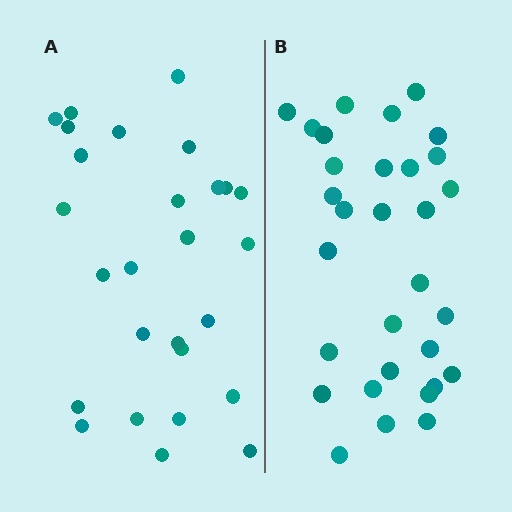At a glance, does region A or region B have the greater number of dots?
Region B (the right region) has more dots.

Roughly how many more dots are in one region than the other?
Region B has about 4 more dots than region A.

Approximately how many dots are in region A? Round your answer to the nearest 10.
About 30 dots. (The exact count is 27, which rounds to 30.)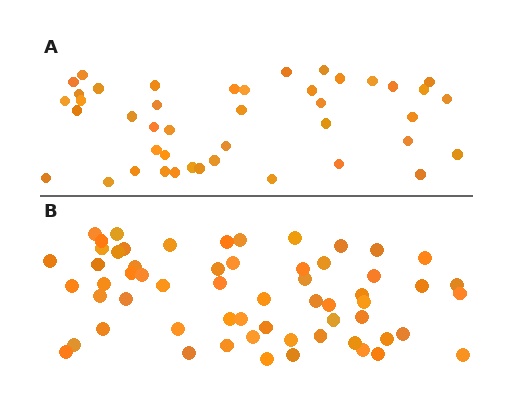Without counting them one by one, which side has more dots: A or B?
Region B (the bottom region) has more dots.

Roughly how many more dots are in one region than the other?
Region B has approximately 15 more dots than region A.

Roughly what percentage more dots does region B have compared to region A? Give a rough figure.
About 40% more.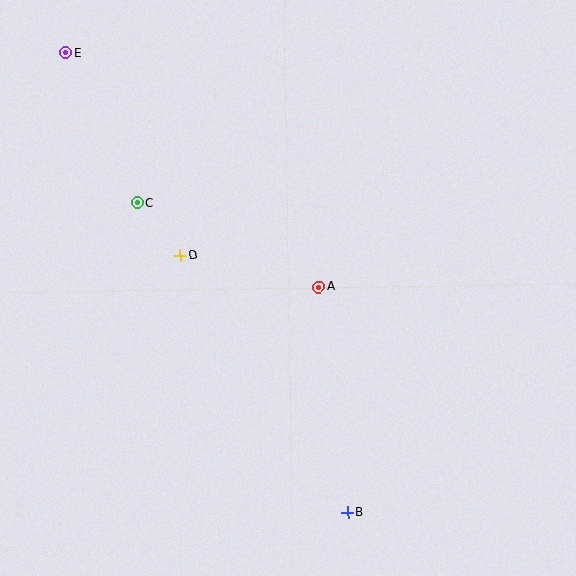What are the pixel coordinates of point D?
Point D is at (180, 255).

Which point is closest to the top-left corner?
Point E is closest to the top-left corner.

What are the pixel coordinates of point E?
Point E is at (66, 53).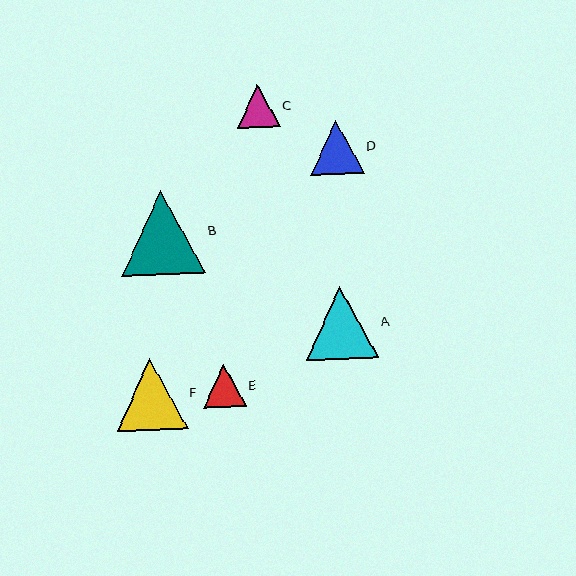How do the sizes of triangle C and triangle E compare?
Triangle C and triangle E are approximately the same size.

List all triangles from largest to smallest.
From largest to smallest: B, A, F, D, C, E.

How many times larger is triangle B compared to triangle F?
Triangle B is approximately 1.2 times the size of triangle F.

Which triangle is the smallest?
Triangle E is the smallest with a size of approximately 43 pixels.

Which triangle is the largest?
Triangle B is the largest with a size of approximately 84 pixels.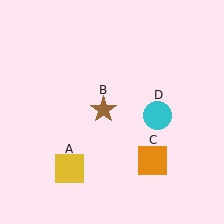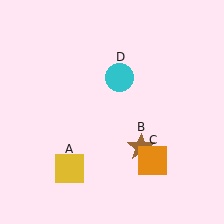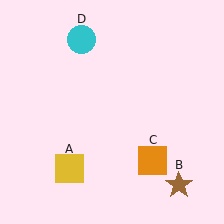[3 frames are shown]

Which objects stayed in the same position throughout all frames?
Yellow square (object A) and orange square (object C) remained stationary.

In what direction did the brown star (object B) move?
The brown star (object B) moved down and to the right.